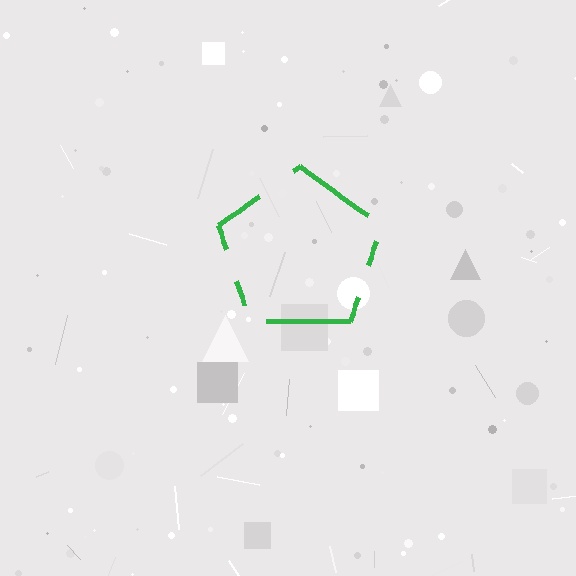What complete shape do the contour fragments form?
The contour fragments form a pentagon.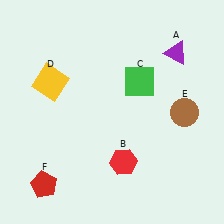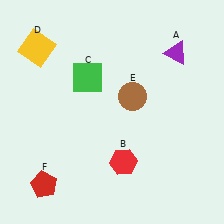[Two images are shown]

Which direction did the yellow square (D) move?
The yellow square (D) moved up.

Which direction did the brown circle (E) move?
The brown circle (E) moved left.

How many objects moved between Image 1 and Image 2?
3 objects moved between the two images.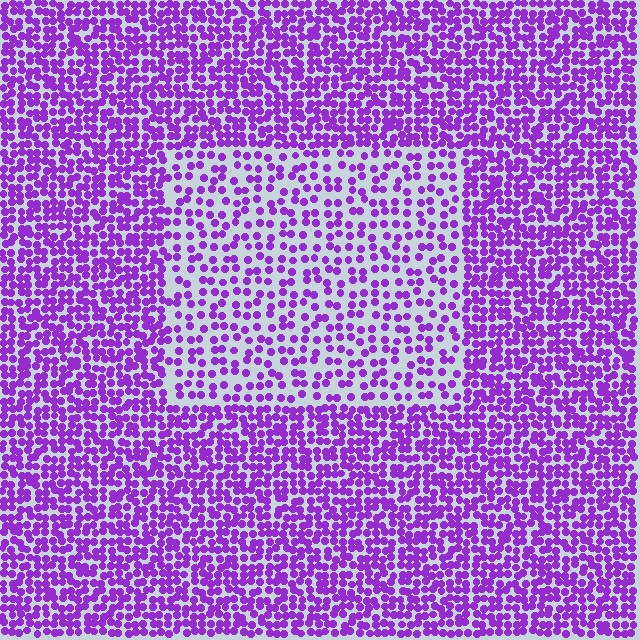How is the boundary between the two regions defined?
The boundary is defined by a change in element density (approximately 1.9x ratio). All elements are the same color, size, and shape.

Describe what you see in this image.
The image contains small purple elements arranged at two different densities. A rectangle-shaped region is visible where the elements are less densely packed than the surrounding area.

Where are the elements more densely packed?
The elements are more densely packed outside the rectangle boundary.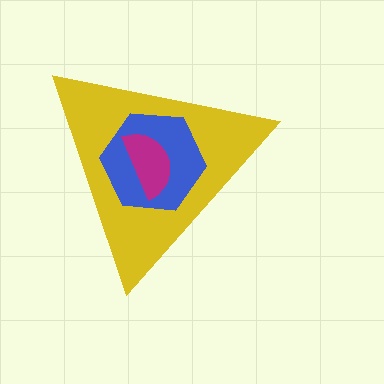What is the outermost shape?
The yellow triangle.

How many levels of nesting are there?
3.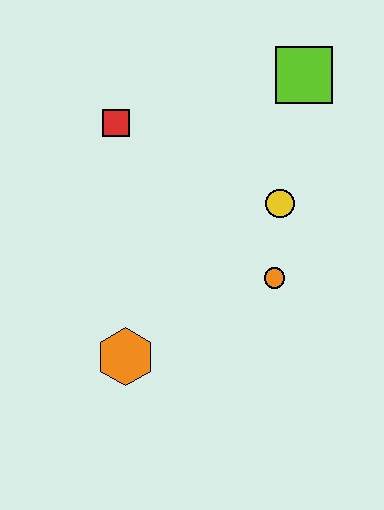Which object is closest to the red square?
The yellow circle is closest to the red square.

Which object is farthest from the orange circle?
The red square is farthest from the orange circle.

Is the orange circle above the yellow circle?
No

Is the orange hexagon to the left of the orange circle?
Yes